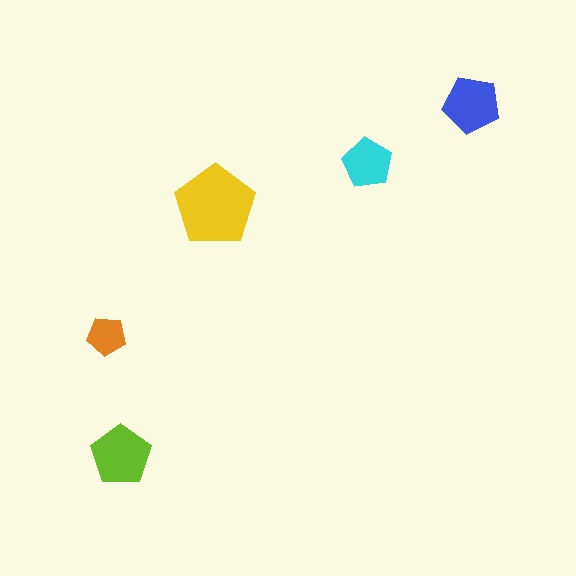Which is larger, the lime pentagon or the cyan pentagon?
The lime one.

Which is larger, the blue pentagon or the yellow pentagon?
The yellow one.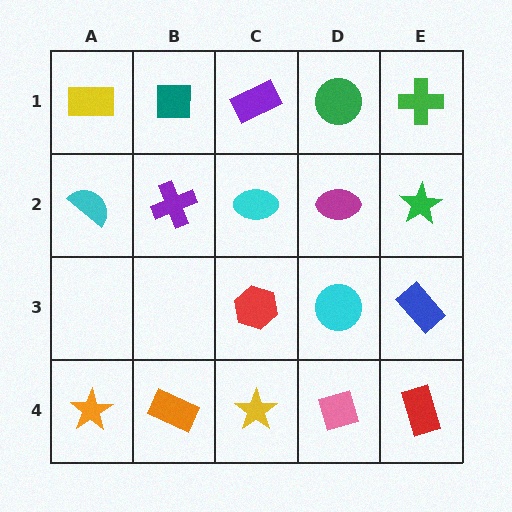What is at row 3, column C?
A red hexagon.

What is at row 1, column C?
A purple rectangle.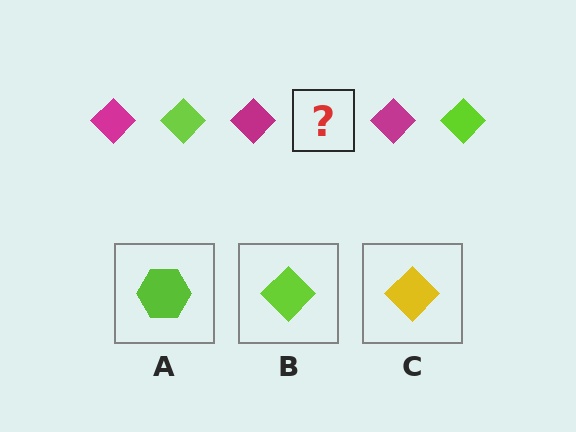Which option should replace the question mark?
Option B.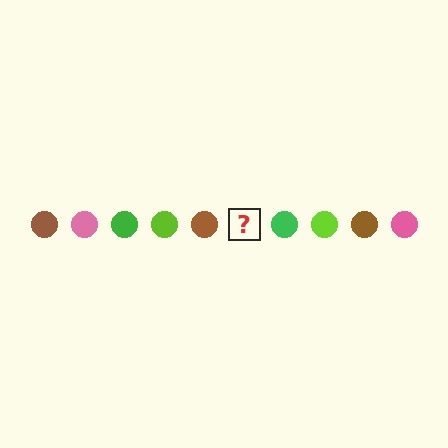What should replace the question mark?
The question mark should be replaced with a pink circle.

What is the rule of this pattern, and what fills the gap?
The rule is that the pattern cycles through brown, pink, green, lime circles. The gap should be filled with a pink circle.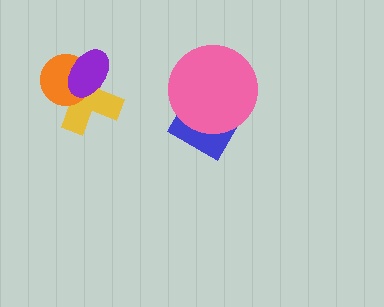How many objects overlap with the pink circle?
1 object overlaps with the pink circle.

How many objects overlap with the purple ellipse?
2 objects overlap with the purple ellipse.